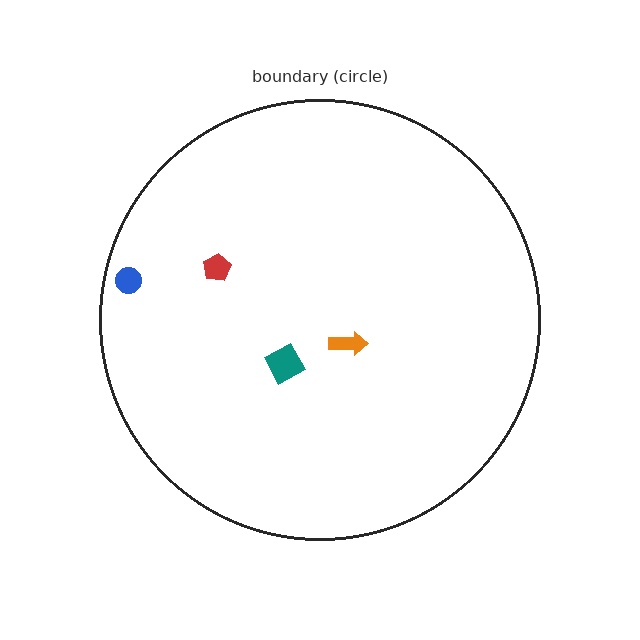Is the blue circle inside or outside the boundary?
Inside.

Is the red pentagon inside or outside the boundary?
Inside.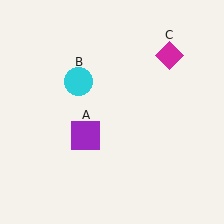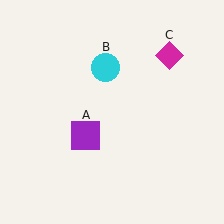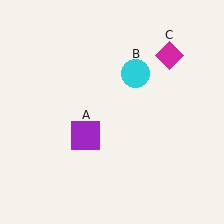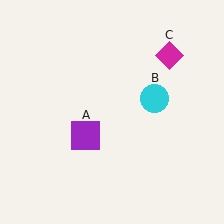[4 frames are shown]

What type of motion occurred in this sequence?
The cyan circle (object B) rotated clockwise around the center of the scene.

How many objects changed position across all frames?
1 object changed position: cyan circle (object B).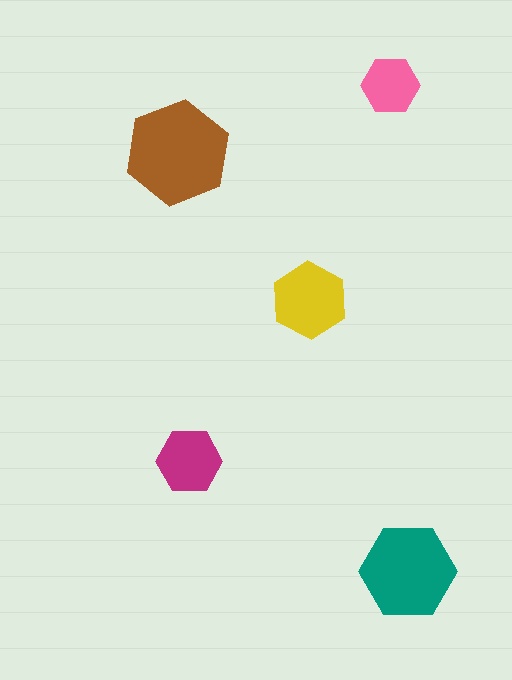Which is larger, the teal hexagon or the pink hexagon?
The teal one.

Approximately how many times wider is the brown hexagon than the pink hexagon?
About 2 times wider.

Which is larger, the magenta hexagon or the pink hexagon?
The magenta one.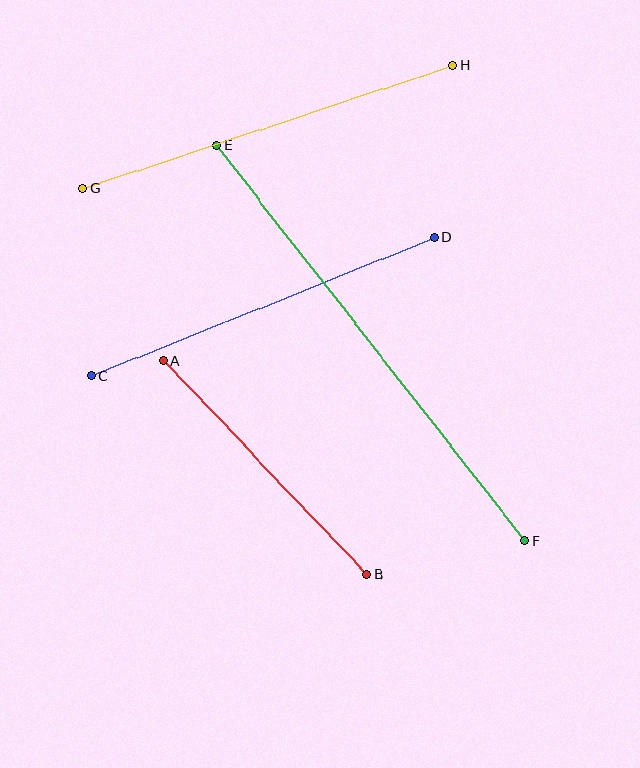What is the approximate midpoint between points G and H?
The midpoint is at approximately (267, 127) pixels.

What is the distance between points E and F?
The distance is approximately 501 pixels.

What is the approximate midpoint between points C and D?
The midpoint is at approximately (263, 307) pixels.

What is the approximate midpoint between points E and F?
The midpoint is at approximately (371, 343) pixels.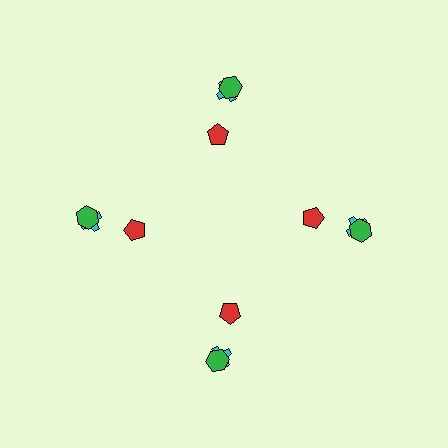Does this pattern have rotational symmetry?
Yes, this pattern has 4-fold rotational symmetry. It looks the same after rotating 90 degrees around the center.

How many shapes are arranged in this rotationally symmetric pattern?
There are 12 shapes, arranged in 4 groups of 3.